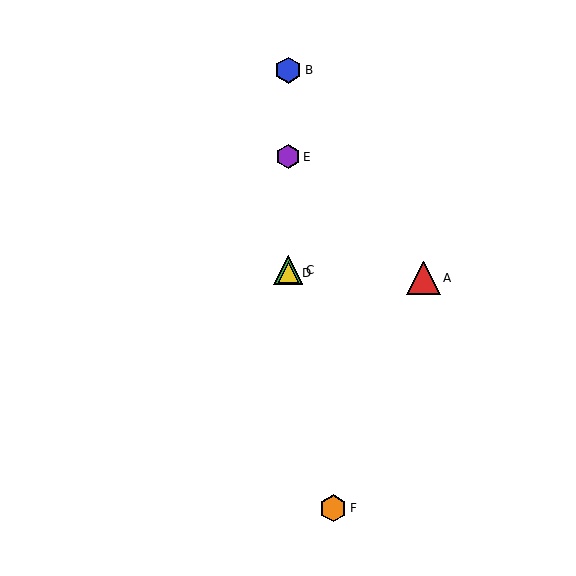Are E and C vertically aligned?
Yes, both are at x≈288.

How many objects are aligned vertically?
4 objects (B, C, D, E) are aligned vertically.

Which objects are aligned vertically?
Objects B, C, D, E are aligned vertically.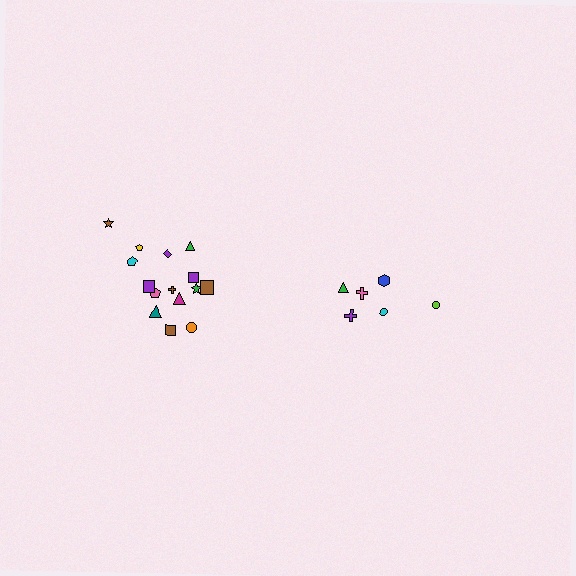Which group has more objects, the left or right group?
The left group.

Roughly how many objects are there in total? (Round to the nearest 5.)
Roughly 20 objects in total.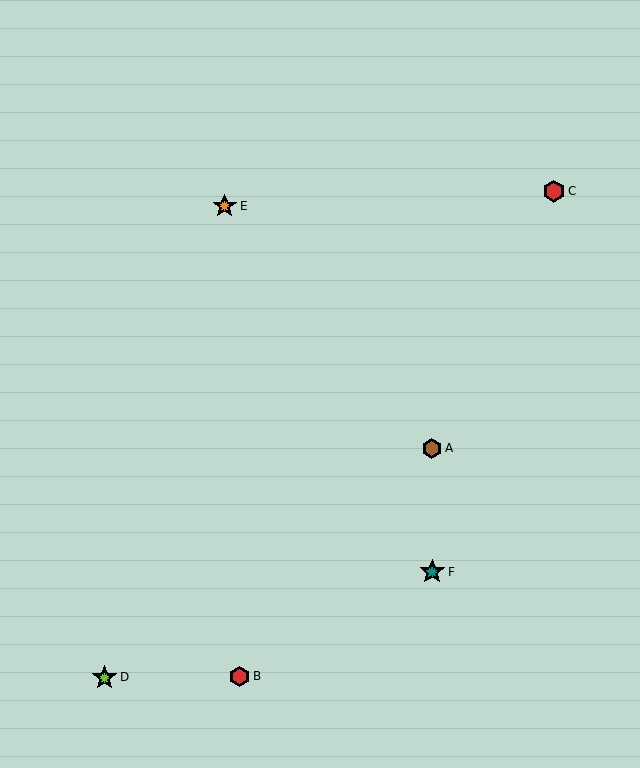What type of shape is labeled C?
Shape C is a red hexagon.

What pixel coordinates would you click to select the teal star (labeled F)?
Click at (432, 572) to select the teal star F.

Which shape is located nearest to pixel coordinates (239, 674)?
The red hexagon (labeled B) at (240, 676) is nearest to that location.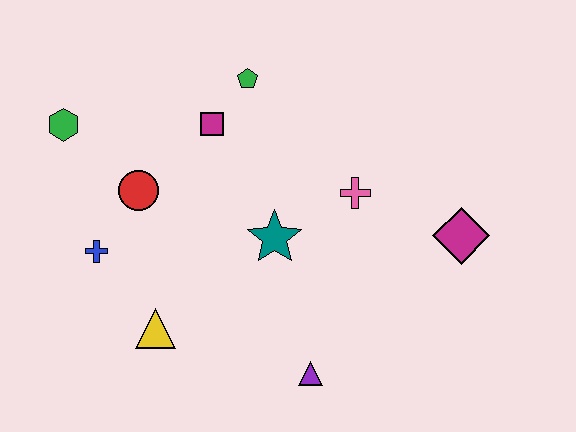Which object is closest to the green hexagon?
The red circle is closest to the green hexagon.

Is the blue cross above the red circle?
No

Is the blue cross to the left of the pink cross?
Yes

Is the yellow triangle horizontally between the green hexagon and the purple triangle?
Yes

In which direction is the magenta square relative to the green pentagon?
The magenta square is below the green pentagon.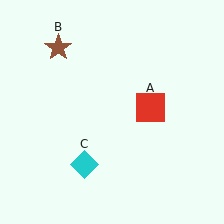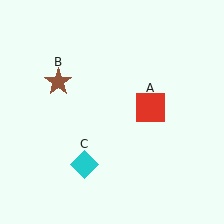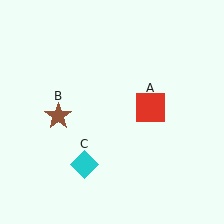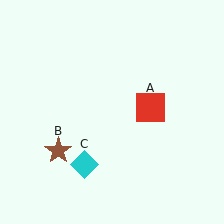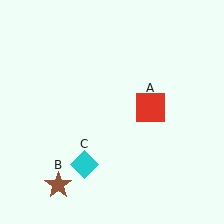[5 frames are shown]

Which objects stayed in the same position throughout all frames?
Red square (object A) and cyan diamond (object C) remained stationary.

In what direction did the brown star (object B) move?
The brown star (object B) moved down.